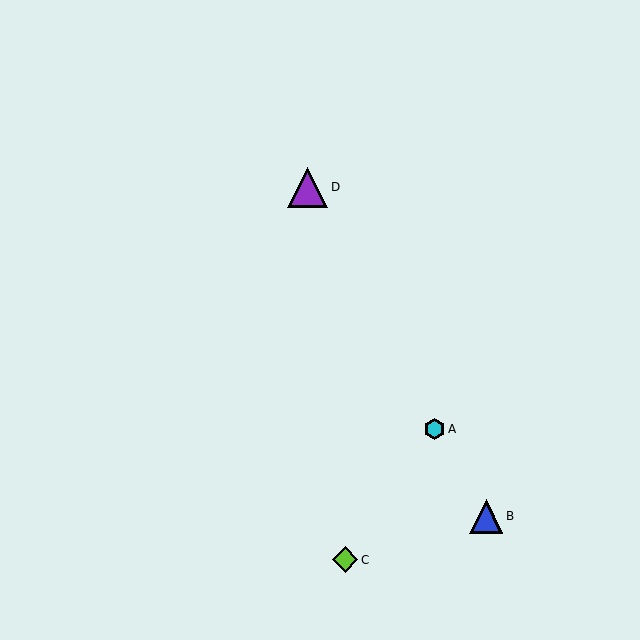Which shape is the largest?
The purple triangle (labeled D) is the largest.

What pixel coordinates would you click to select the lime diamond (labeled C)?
Click at (345, 560) to select the lime diamond C.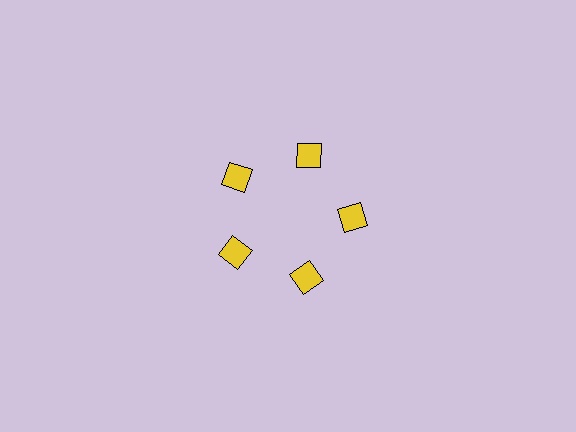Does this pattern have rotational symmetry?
Yes, this pattern has 5-fold rotational symmetry. It looks the same after rotating 72 degrees around the center.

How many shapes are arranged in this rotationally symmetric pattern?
There are 5 shapes, arranged in 5 groups of 1.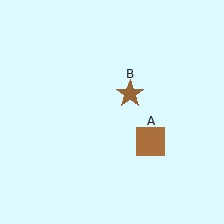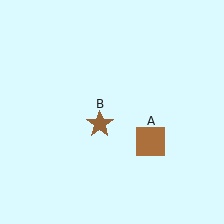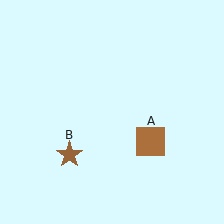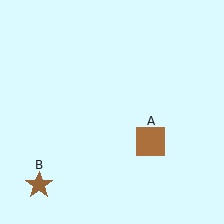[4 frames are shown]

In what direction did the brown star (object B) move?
The brown star (object B) moved down and to the left.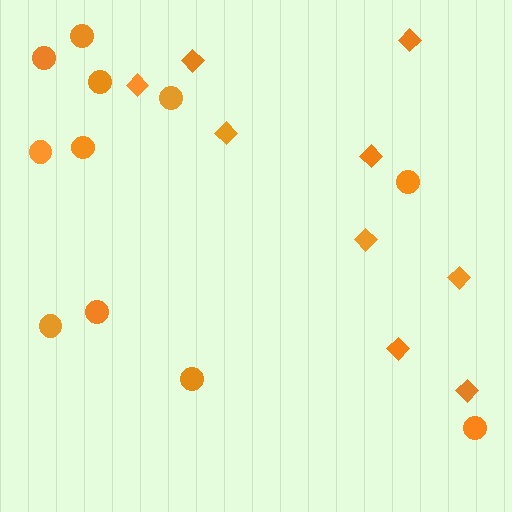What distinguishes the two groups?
There are 2 groups: one group of circles (11) and one group of diamonds (9).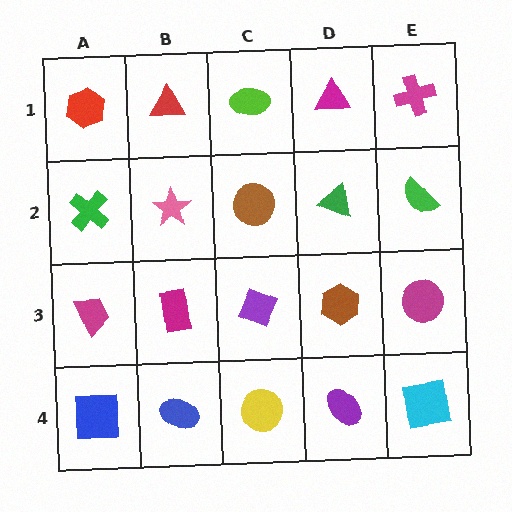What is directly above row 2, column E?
A magenta cross.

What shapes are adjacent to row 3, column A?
A green cross (row 2, column A), a blue square (row 4, column A), a magenta rectangle (row 3, column B).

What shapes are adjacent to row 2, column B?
A red triangle (row 1, column B), a magenta rectangle (row 3, column B), a green cross (row 2, column A), a brown circle (row 2, column C).